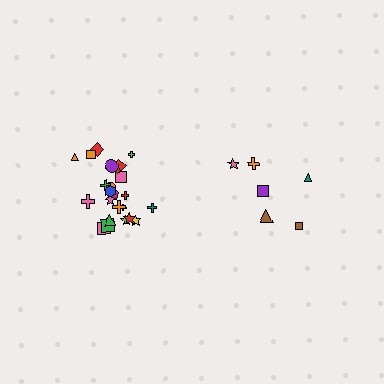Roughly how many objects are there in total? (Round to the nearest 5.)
Roughly 30 objects in total.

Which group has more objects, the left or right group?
The left group.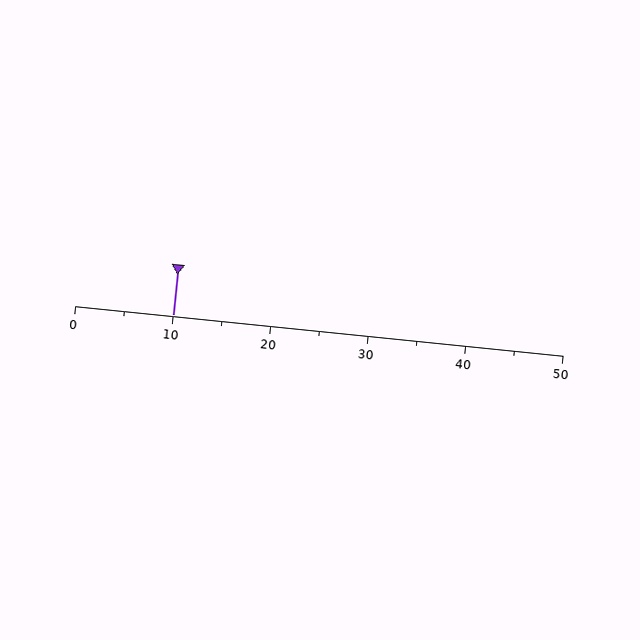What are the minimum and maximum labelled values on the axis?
The axis runs from 0 to 50.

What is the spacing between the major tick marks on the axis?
The major ticks are spaced 10 apart.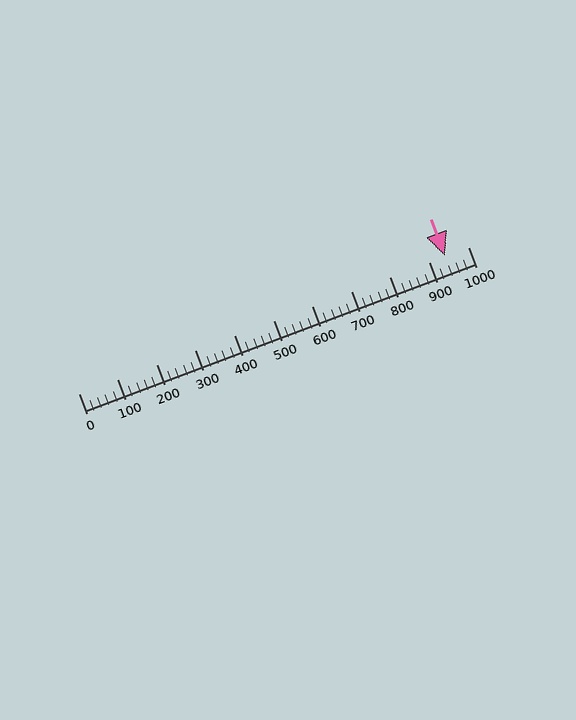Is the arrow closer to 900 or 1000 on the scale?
The arrow is closer to 900.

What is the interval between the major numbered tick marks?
The major tick marks are spaced 100 units apart.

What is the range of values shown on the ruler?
The ruler shows values from 0 to 1000.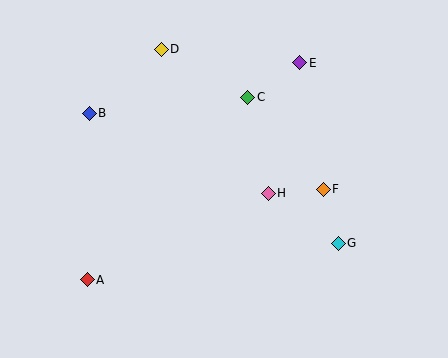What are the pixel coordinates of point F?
Point F is at (323, 189).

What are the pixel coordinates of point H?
Point H is at (268, 193).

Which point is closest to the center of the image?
Point H at (268, 193) is closest to the center.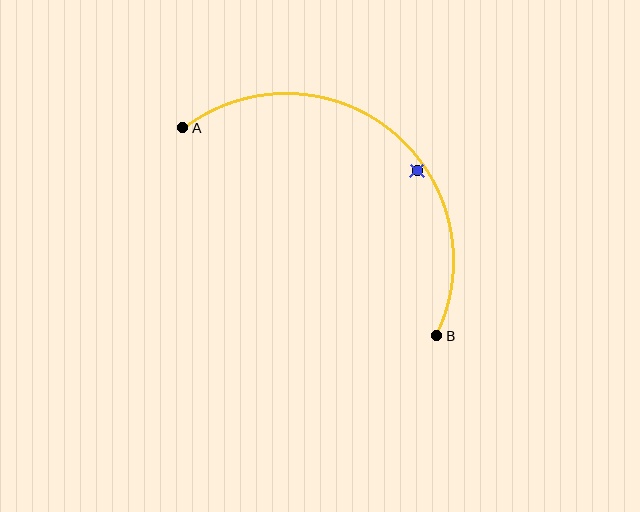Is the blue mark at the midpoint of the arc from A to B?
No — the blue mark does not lie on the arc at all. It sits slightly inside the curve.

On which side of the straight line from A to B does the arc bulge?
The arc bulges above and to the right of the straight line connecting A and B.